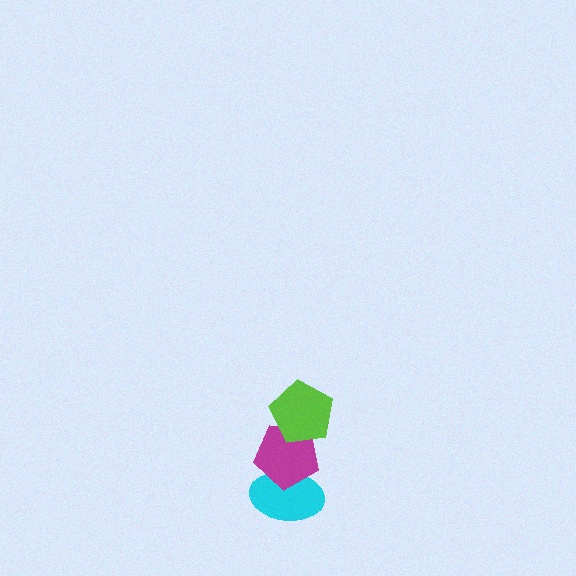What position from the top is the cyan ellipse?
The cyan ellipse is 3rd from the top.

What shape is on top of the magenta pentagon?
The lime pentagon is on top of the magenta pentagon.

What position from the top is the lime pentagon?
The lime pentagon is 1st from the top.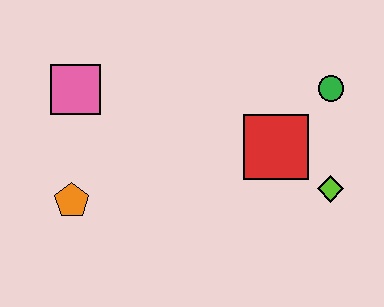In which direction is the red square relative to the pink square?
The red square is to the right of the pink square.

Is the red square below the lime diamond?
No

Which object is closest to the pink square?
The orange pentagon is closest to the pink square.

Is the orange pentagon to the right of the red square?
No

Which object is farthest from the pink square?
The lime diamond is farthest from the pink square.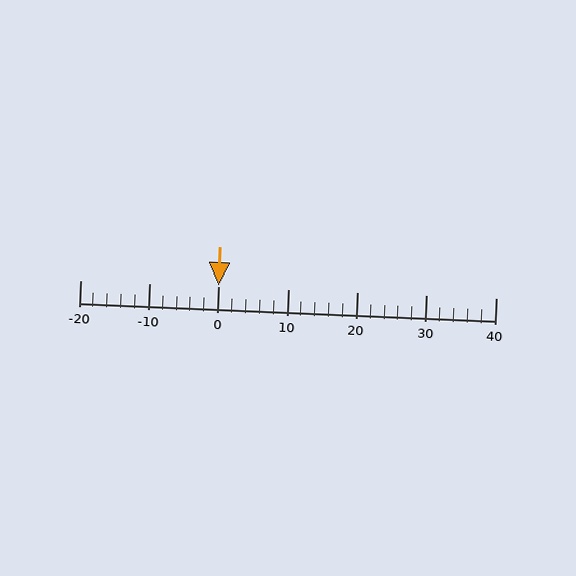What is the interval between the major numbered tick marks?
The major tick marks are spaced 10 units apart.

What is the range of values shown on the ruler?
The ruler shows values from -20 to 40.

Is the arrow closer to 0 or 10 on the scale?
The arrow is closer to 0.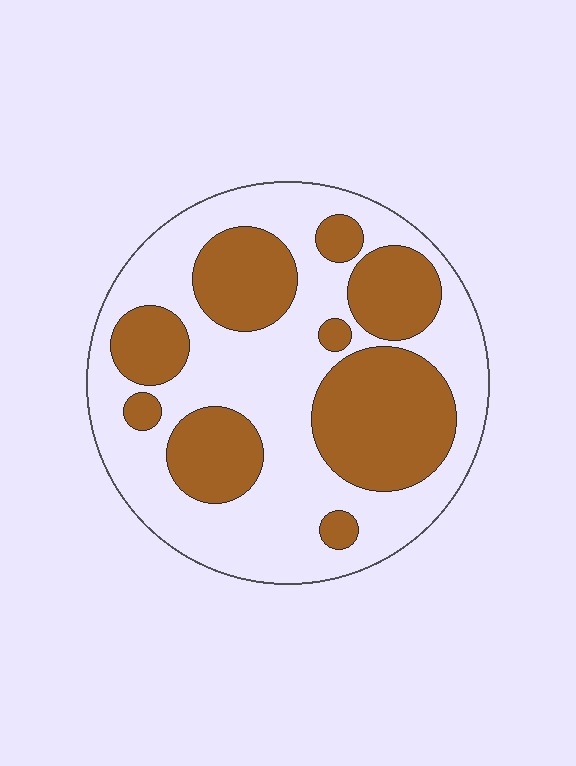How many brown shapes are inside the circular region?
9.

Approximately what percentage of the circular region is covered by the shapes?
Approximately 40%.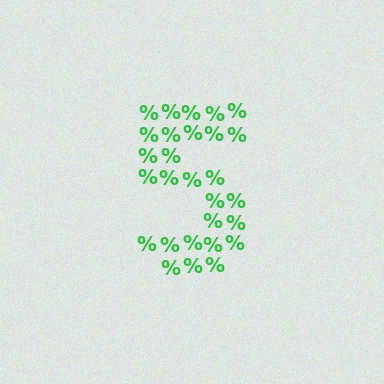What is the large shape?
The large shape is the digit 5.